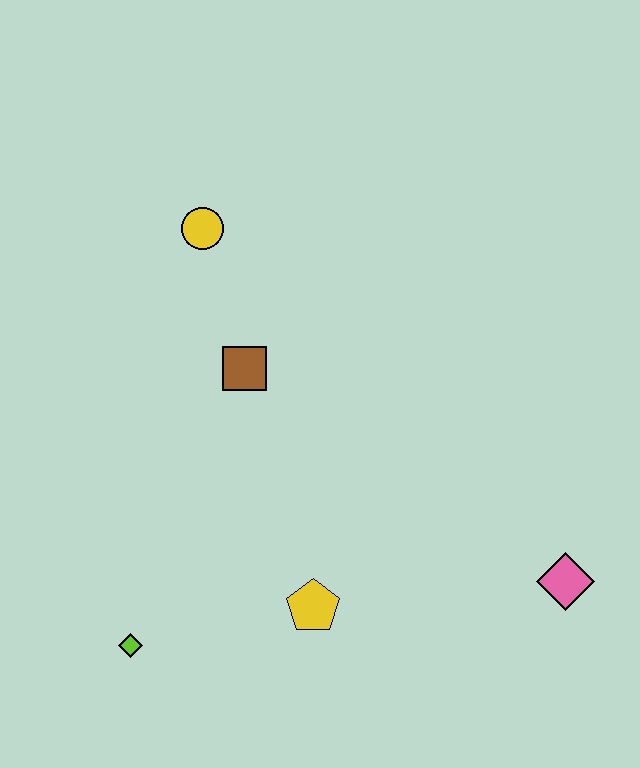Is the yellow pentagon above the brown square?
No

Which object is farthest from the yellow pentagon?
The yellow circle is farthest from the yellow pentagon.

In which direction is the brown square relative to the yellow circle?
The brown square is below the yellow circle.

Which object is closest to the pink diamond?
The yellow pentagon is closest to the pink diamond.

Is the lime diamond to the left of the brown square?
Yes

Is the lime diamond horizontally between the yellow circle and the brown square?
No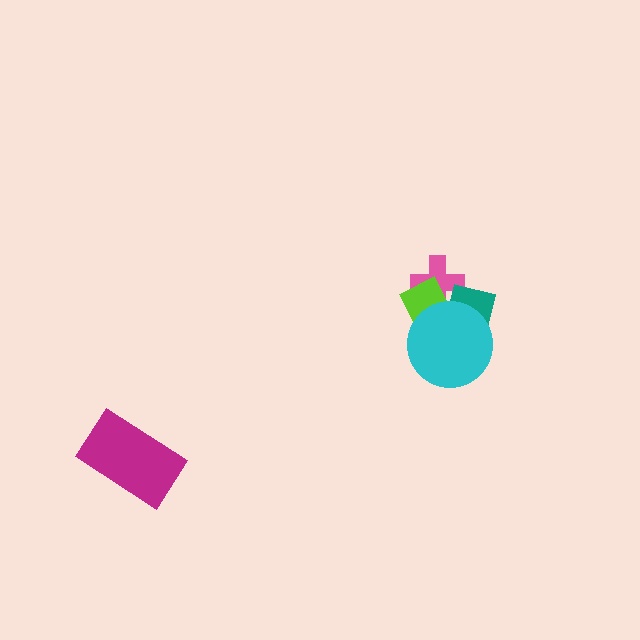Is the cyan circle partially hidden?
No, no other shape covers it.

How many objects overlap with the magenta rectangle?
0 objects overlap with the magenta rectangle.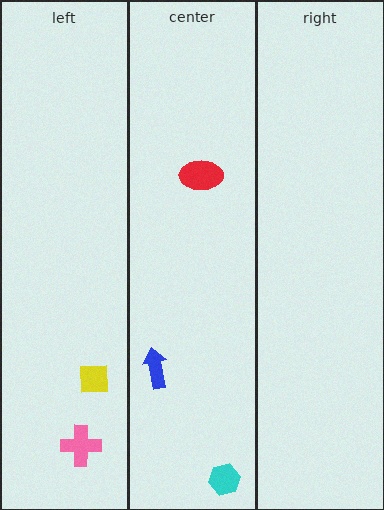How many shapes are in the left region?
2.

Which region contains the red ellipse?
The center region.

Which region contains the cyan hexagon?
The center region.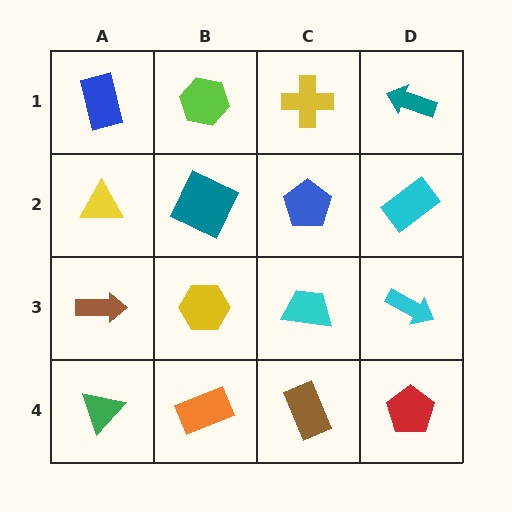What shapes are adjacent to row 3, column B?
A teal square (row 2, column B), an orange rectangle (row 4, column B), a brown arrow (row 3, column A), a cyan trapezoid (row 3, column C).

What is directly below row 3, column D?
A red pentagon.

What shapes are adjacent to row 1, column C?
A blue pentagon (row 2, column C), a lime hexagon (row 1, column B), a teal arrow (row 1, column D).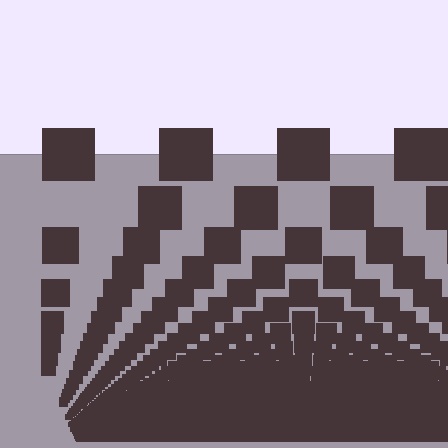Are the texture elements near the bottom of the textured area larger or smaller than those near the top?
Smaller. The gradient is inverted — elements near the bottom are smaller and denser.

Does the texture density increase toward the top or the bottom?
Density increases toward the bottom.